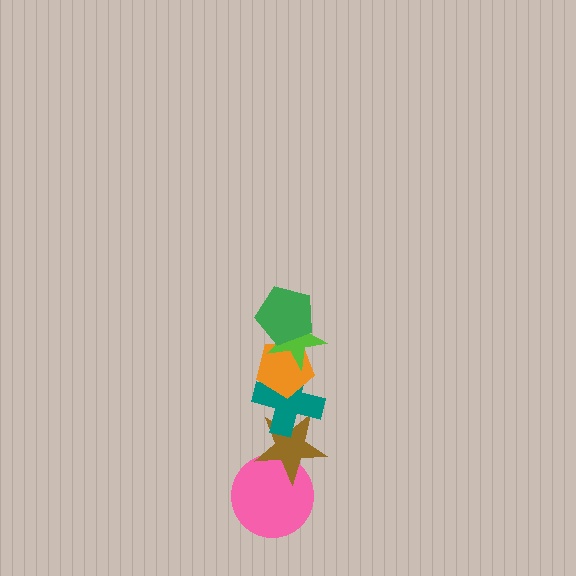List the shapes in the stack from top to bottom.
From top to bottom: the green pentagon, the lime star, the orange pentagon, the teal cross, the brown star, the pink circle.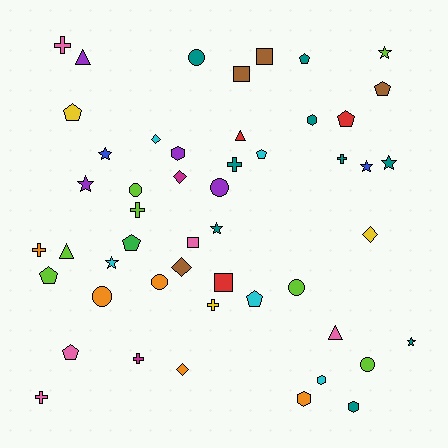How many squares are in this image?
There are 4 squares.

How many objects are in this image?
There are 50 objects.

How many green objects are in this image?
There is 1 green object.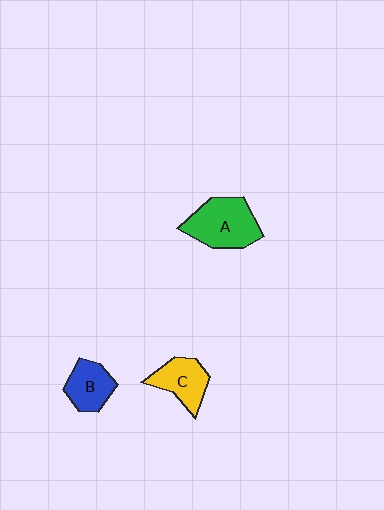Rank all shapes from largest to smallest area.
From largest to smallest: A (green), C (yellow), B (blue).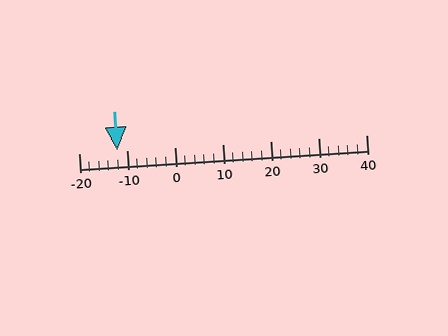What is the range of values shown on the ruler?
The ruler shows values from -20 to 40.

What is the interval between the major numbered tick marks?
The major tick marks are spaced 10 units apart.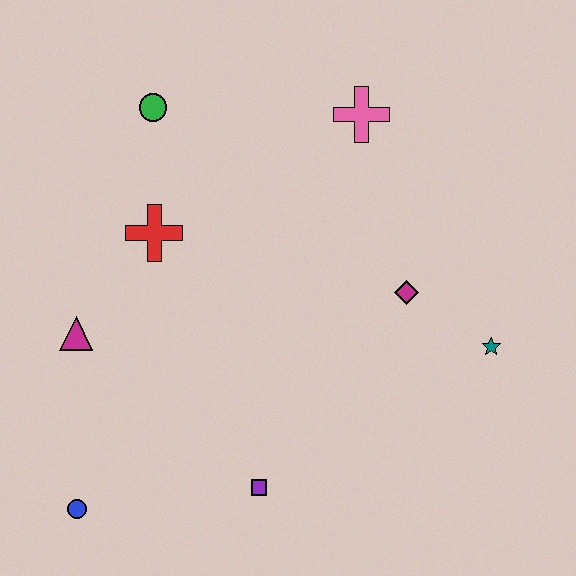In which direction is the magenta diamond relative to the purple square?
The magenta diamond is above the purple square.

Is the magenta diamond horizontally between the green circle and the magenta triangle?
No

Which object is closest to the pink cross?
The magenta diamond is closest to the pink cross.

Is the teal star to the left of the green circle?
No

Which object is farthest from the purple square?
The green circle is farthest from the purple square.